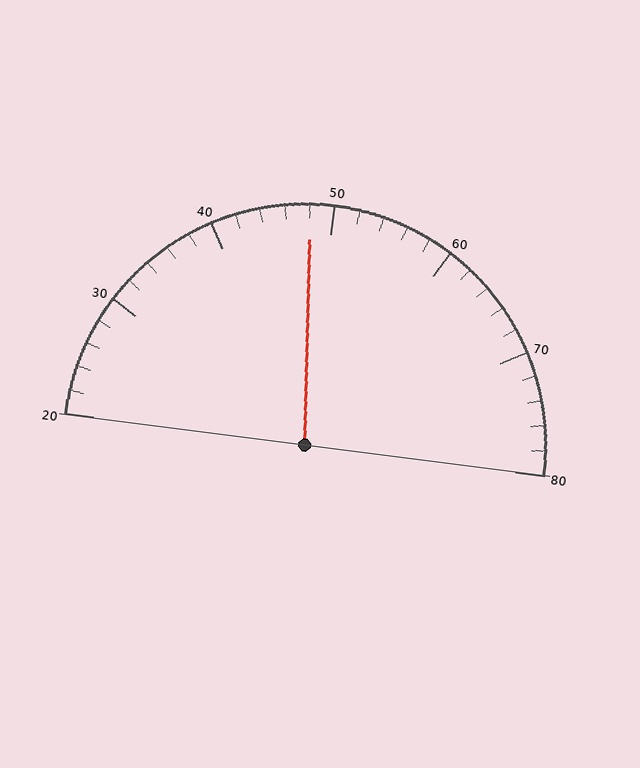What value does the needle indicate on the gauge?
The needle indicates approximately 48.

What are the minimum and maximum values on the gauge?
The gauge ranges from 20 to 80.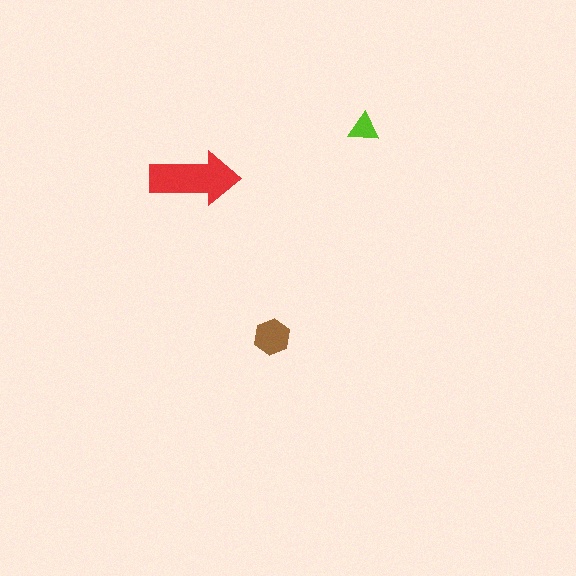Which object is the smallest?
The lime triangle.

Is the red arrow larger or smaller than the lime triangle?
Larger.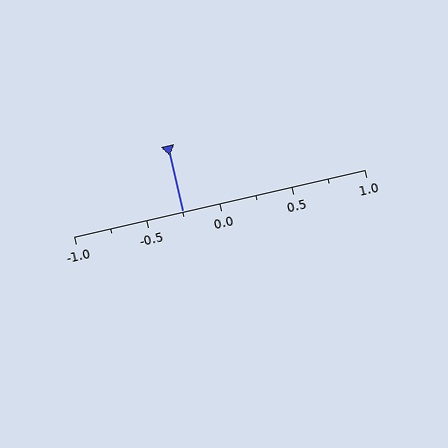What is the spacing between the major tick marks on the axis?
The major ticks are spaced 0.5 apart.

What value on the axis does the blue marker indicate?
The marker indicates approximately -0.25.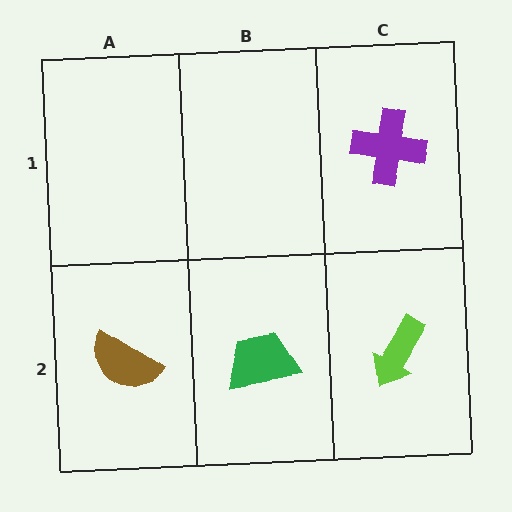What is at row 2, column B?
A green trapezoid.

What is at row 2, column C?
A lime arrow.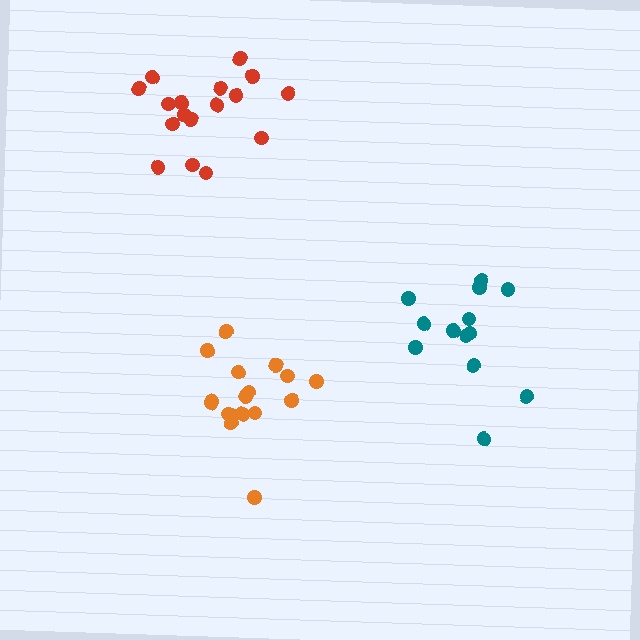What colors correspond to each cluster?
The clusters are colored: orange, teal, red.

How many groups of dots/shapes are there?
There are 3 groups.